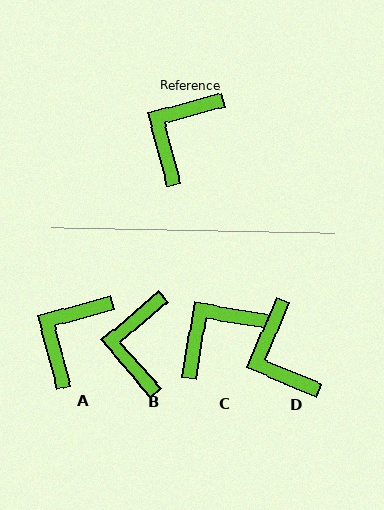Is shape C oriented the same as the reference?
No, it is off by about 25 degrees.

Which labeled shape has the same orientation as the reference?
A.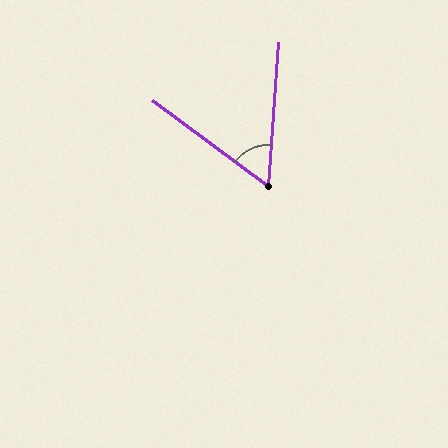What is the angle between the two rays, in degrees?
Approximately 57 degrees.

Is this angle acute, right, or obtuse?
It is acute.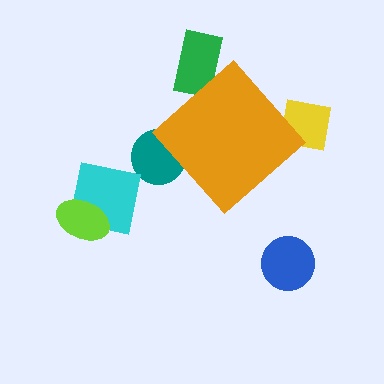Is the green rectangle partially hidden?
Yes, the green rectangle is partially hidden behind the orange diamond.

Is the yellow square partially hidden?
Yes, the yellow square is partially hidden behind the orange diamond.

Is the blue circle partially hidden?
No, the blue circle is fully visible.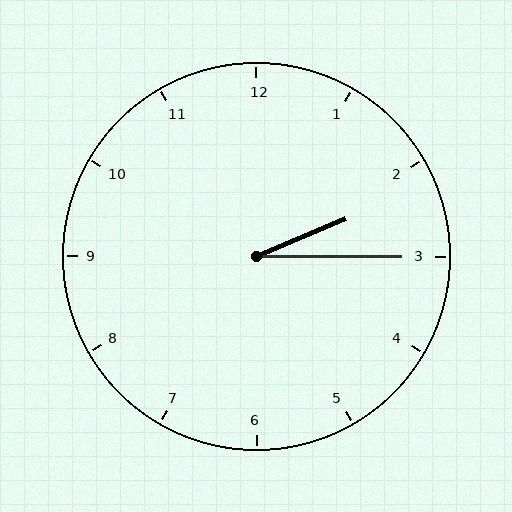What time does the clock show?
2:15.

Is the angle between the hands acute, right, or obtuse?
It is acute.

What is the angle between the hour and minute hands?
Approximately 22 degrees.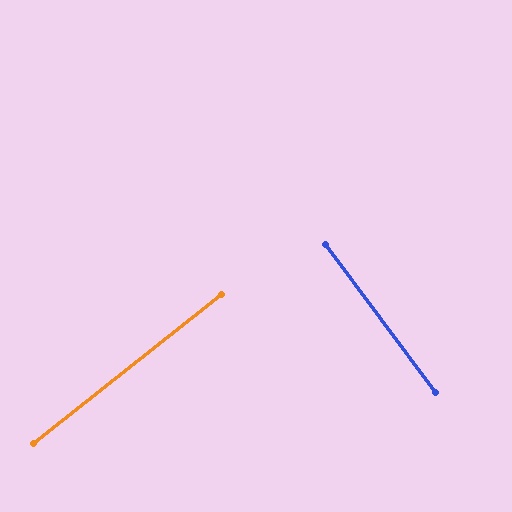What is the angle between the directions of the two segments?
Approximately 88 degrees.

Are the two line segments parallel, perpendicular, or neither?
Perpendicular — they meet at approximately 88°.